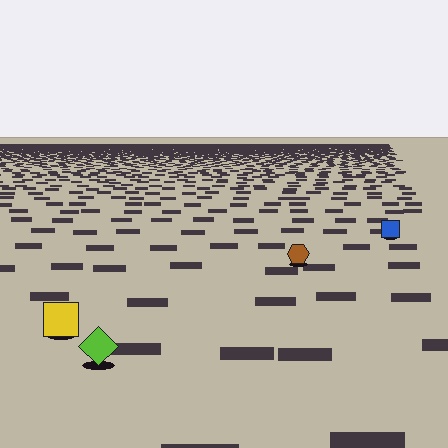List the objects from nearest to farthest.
From nearest to farthest: the lime diamond, the yellow square, the brown hexagon, the blue square.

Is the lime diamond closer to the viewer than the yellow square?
Yes. The lime diamond is closer — you can tell from the texture gradient: the ground texture is coarser near it.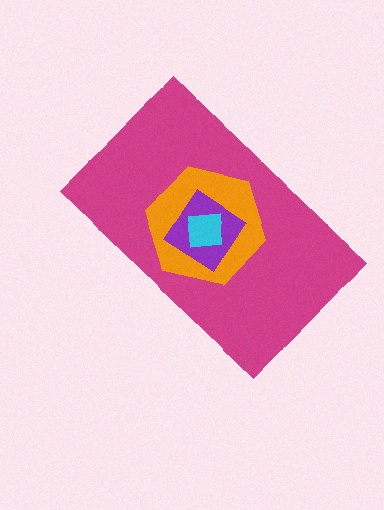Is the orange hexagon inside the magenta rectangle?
Yes.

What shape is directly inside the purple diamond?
The cyan square.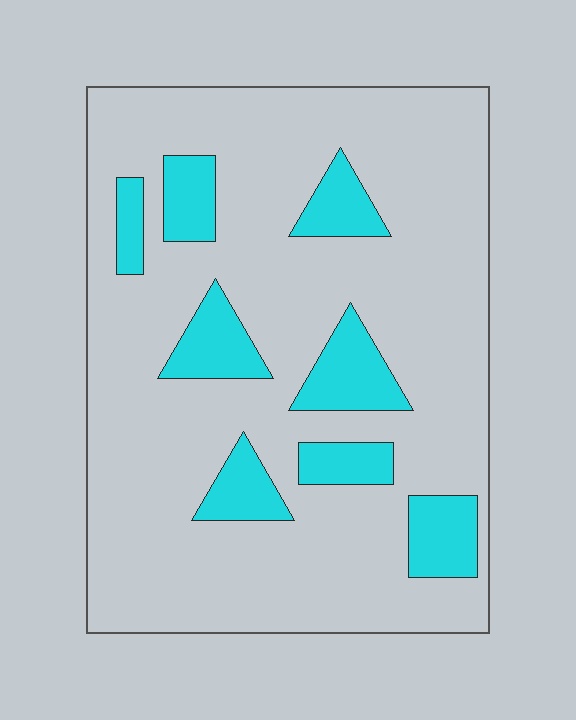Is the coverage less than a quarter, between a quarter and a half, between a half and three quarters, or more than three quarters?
Less than a quarter.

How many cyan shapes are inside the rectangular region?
8.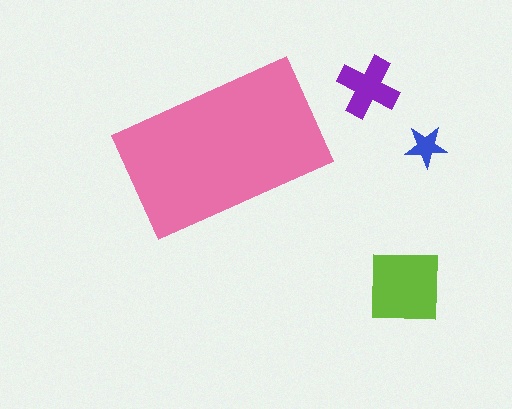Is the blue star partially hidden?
No, the blue star is fully visible.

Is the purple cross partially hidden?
No, the purple cross is fully visible.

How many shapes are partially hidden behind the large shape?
0 shapes are partially hidden.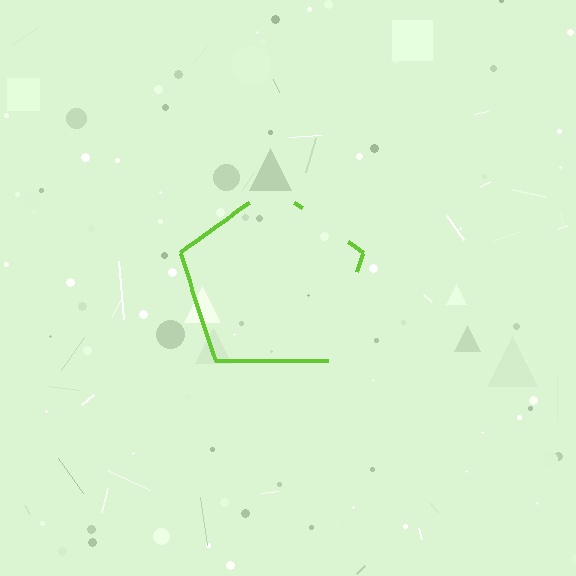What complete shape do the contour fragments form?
The contour fragments form a pentagon.